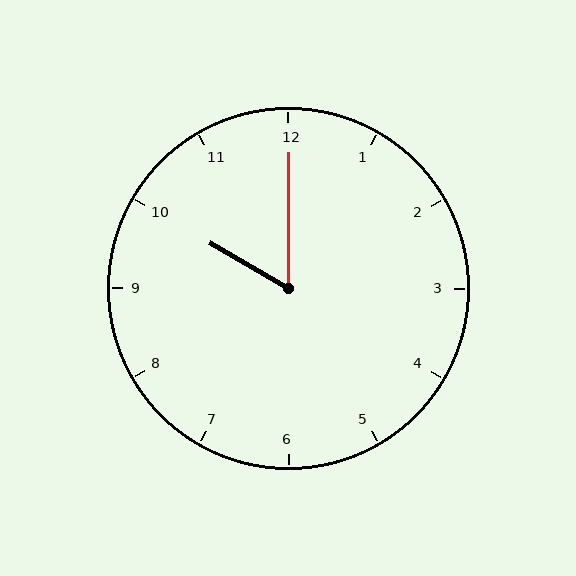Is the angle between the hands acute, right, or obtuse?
It is acute.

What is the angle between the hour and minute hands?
Approximately 60 degrees.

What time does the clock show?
10:00.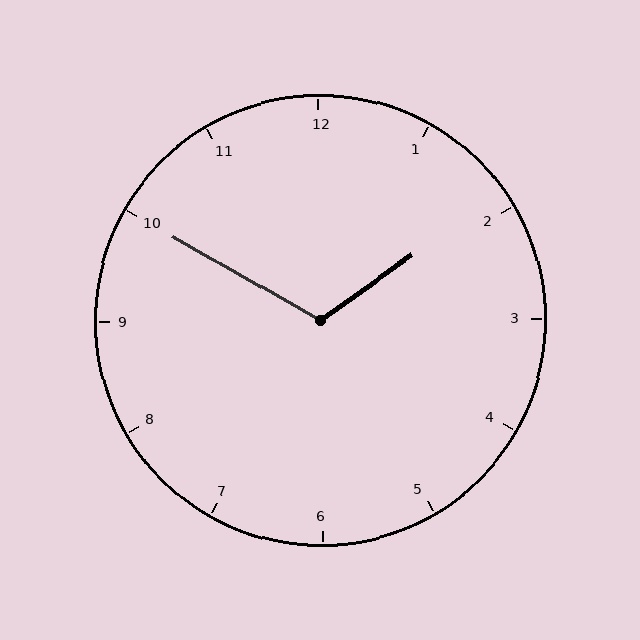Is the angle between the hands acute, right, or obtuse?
It is obtuse.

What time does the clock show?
1:50.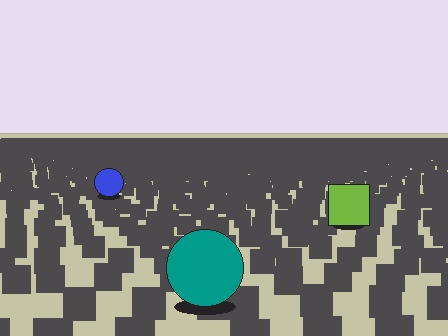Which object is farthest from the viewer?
The blue circle is farthest from the viewer. It appears smaller and the ground texture around it is denser.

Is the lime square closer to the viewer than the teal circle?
No. The teal circle is closer — you can tell from the texture gradient: the ground texture is coarser near it.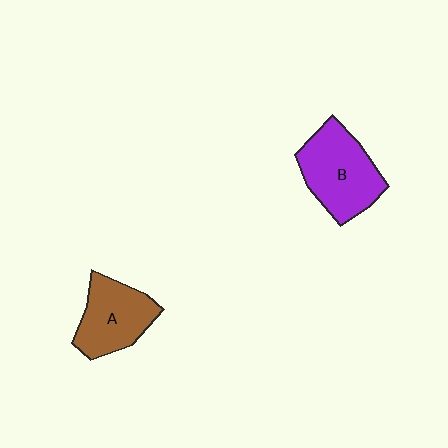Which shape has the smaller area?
Shape A (brown).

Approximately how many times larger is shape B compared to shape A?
Approximately 1.2 times.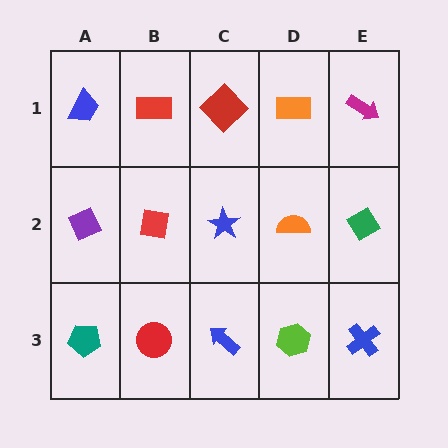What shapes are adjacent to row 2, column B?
A red rectangle (row 1, column B), a red circle (row 3, column B), a purple diamond (row 2, column A), a blue star (row 2, column C).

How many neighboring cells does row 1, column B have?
3.